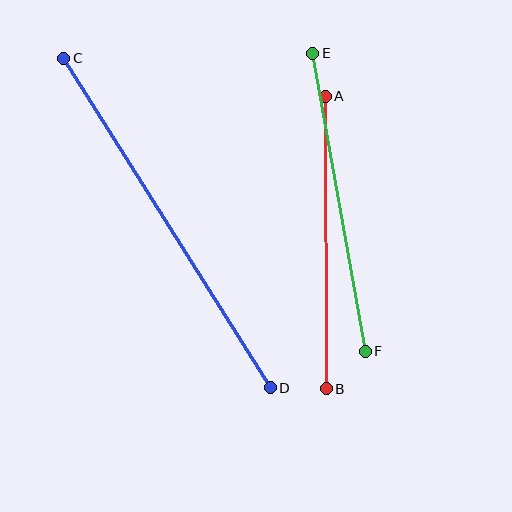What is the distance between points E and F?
The distance is approximately 302 pixels.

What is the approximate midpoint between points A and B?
The midpoint is at approximately (326, 242) pixels.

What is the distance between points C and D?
The distance is approximately 389 pixels.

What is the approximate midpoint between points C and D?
The midpoint is at approximately (167, 223) pixels.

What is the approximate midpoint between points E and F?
The midpoint is at approximately (339, 202) pixels.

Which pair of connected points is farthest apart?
Points C and D are farthest apart.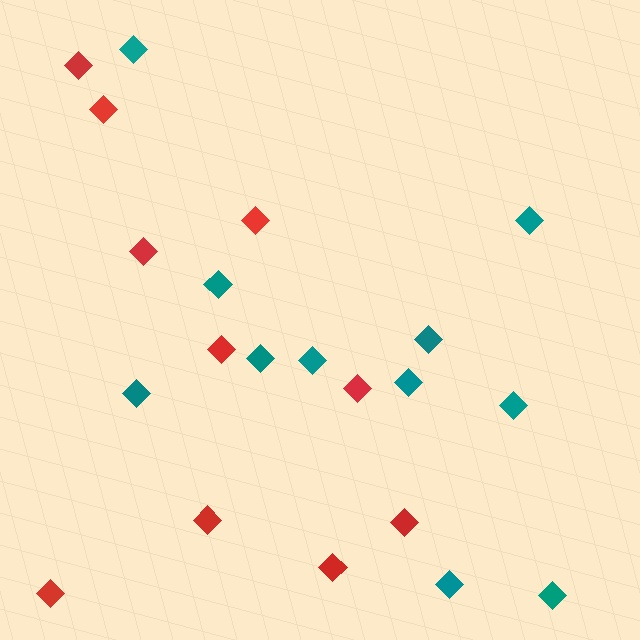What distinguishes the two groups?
There are 2 groups: one group of teal diamonds (11) and one group of red diamonds (10).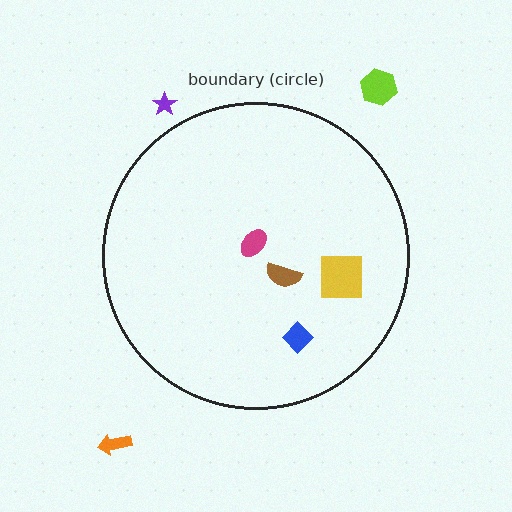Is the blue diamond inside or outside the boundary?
Inside.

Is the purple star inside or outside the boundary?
Outside.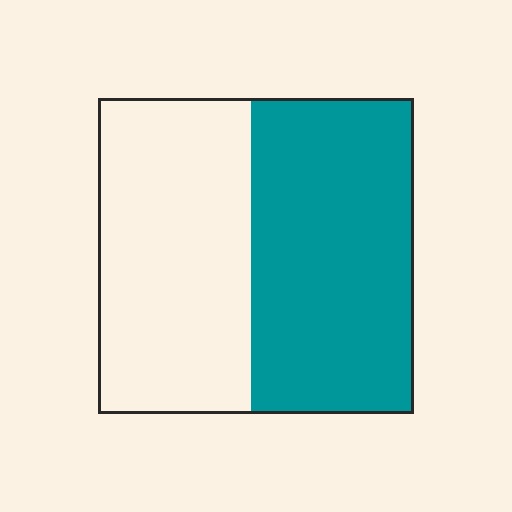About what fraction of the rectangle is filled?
About one half (1/2).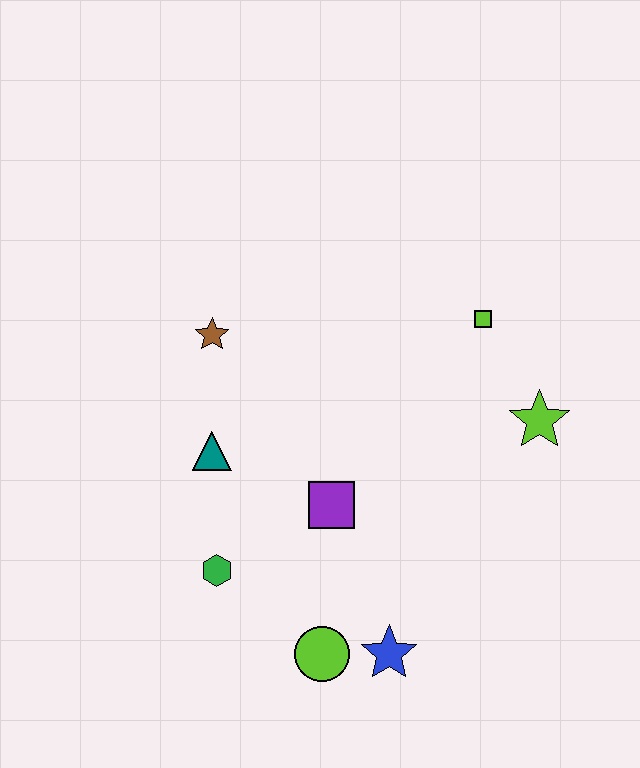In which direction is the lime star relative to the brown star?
The lime star is to the right of the brown star.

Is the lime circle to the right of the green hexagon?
Yes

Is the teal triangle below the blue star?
No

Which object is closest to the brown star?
The teal triangle is closest to the brown star.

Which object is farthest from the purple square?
The lime square is farthest from the purple square.